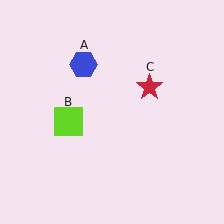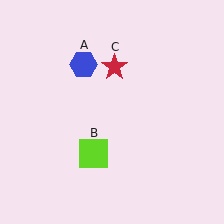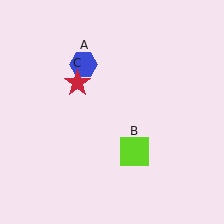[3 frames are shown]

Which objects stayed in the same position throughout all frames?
Blue hexagon (object A) remained stationary.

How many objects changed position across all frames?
2 objects changed position: lime square (object B), red star (object C).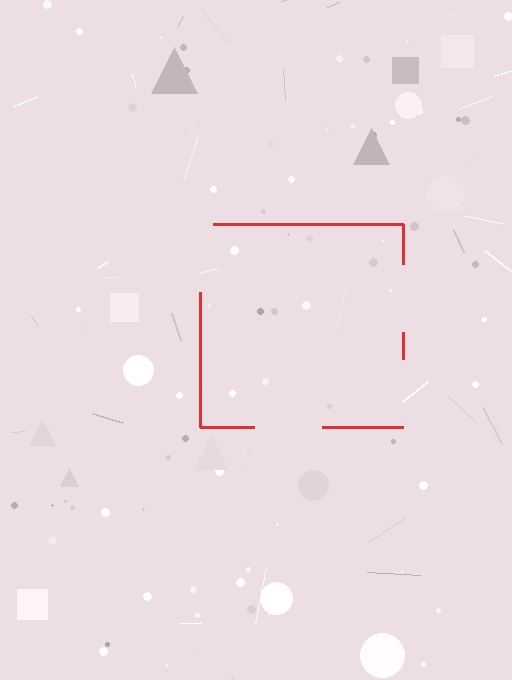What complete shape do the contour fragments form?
The contour fragments form a square.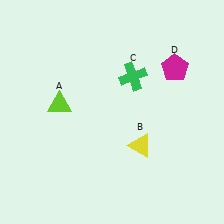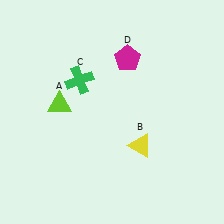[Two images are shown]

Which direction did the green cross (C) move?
The green cross (C) moved left.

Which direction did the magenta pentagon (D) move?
The magenta pentagon (D) moved left.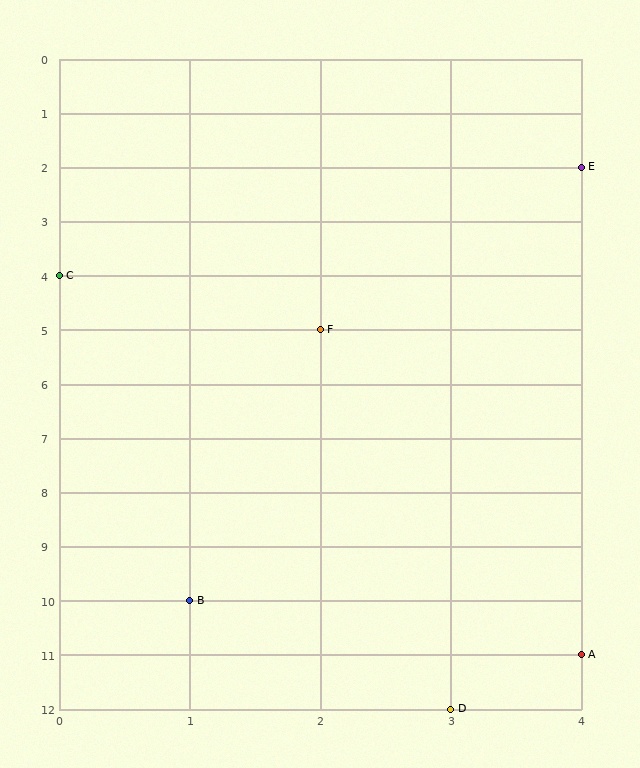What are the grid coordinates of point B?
Point B is at grid coordinates (1, 10).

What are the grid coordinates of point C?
Point C is at grid coordinates (0, 4).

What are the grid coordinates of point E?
Point E is at grid coordinates (4, 2).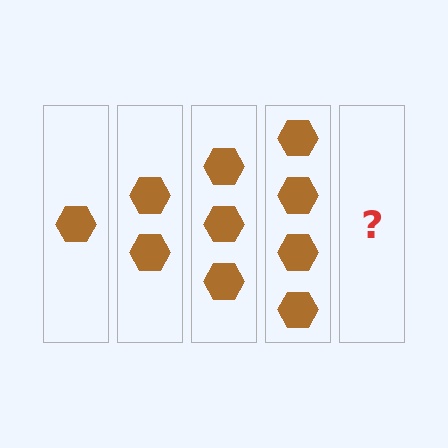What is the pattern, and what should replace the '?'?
The pattern is that each step adds one more hexagon. The '?' should be 5 hexagons.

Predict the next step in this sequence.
The next step is 5 hexagons.